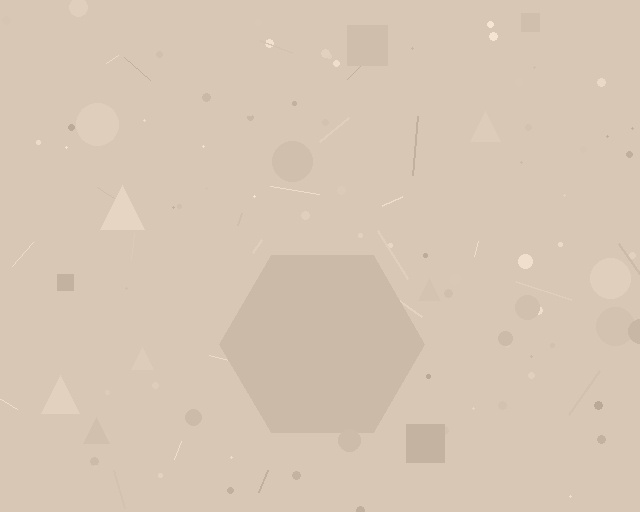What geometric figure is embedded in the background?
A hexagon is embedded in the background.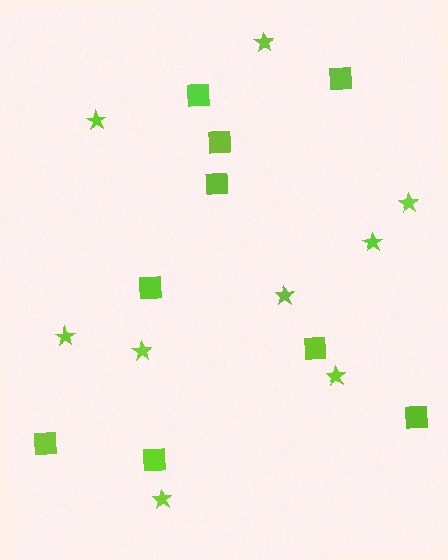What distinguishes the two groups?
There are 2 groups: one group of squares (9) and one group of stars (9).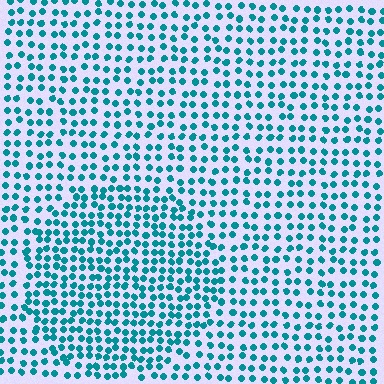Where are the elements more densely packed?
The elements are more densely packed inside the circle boundary.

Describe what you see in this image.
The image contains small teal elements arranged at two different densities. A circle-shaped region is visible where the elements are more densely packed than the surrounding area.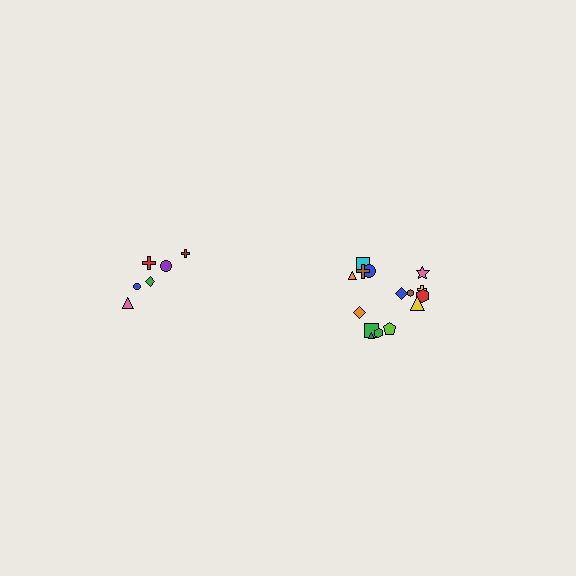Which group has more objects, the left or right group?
The right group.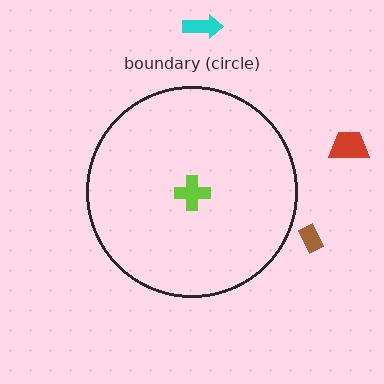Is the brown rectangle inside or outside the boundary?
Outside.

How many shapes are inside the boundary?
1 inside, 3 outside.